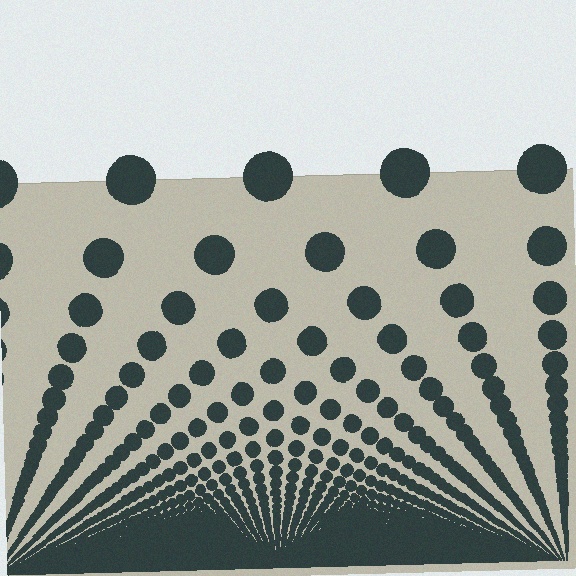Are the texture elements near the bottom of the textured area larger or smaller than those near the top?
Smaller. The gradient is inverted — elements near the bottom are smaller and denser.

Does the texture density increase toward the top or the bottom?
Density increases toward the bottom.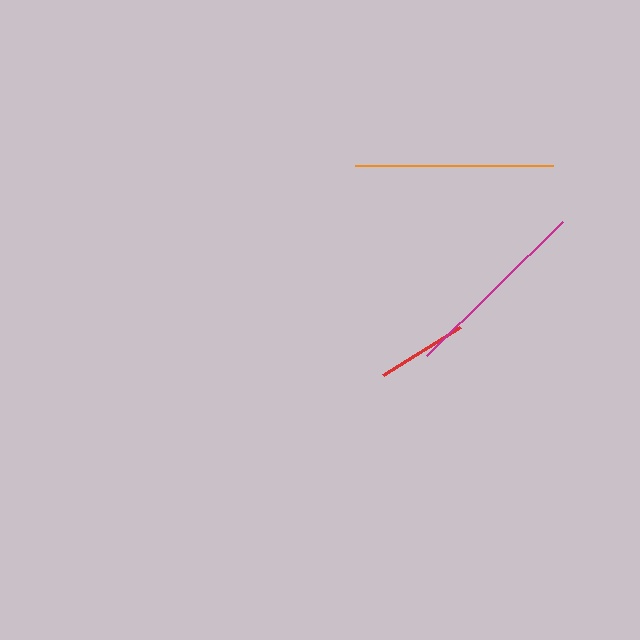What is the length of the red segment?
The red segment is approximately 91 pixels long.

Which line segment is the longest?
The orange line is the longest at approximately 198 pixels.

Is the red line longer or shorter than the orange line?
The orange line is longer than the red line.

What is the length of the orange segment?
The orange segment is approximately 198 pixels long.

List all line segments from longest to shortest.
From longest to shortest: orange, magenta, red.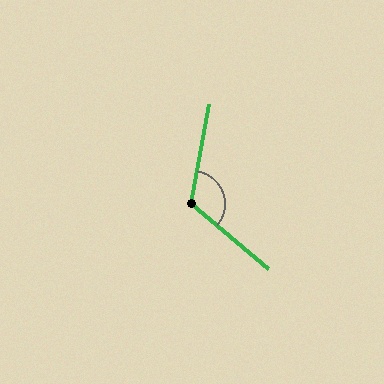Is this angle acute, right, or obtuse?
It is obtuse.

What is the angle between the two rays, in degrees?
Approximately 120 degrees.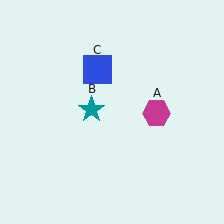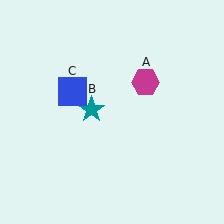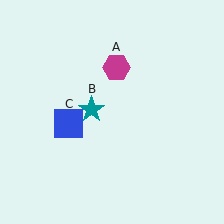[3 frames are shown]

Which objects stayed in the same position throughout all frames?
Teal star (object B) remained stationary.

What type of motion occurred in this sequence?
The magenta hexagon (object A), blue square (object C) rotated counterclockwise around the center of the scene.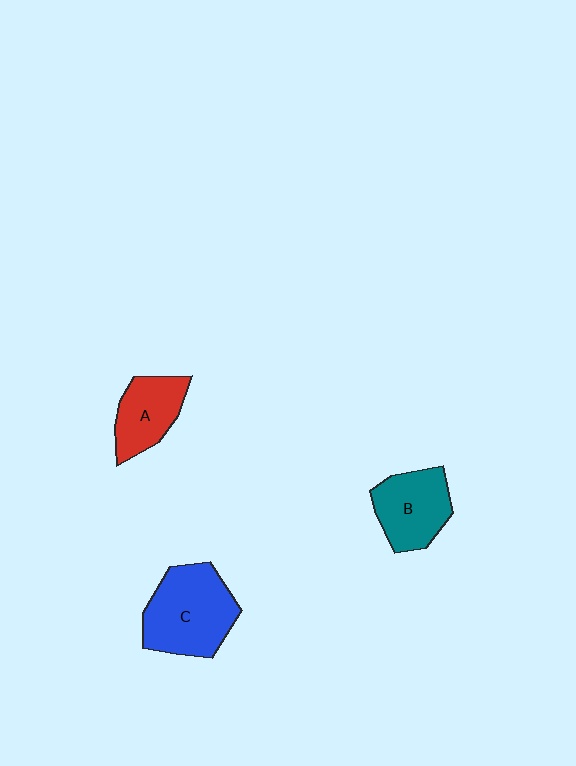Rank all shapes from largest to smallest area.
From largest to smallest: C (blue), B (teal), A (red).